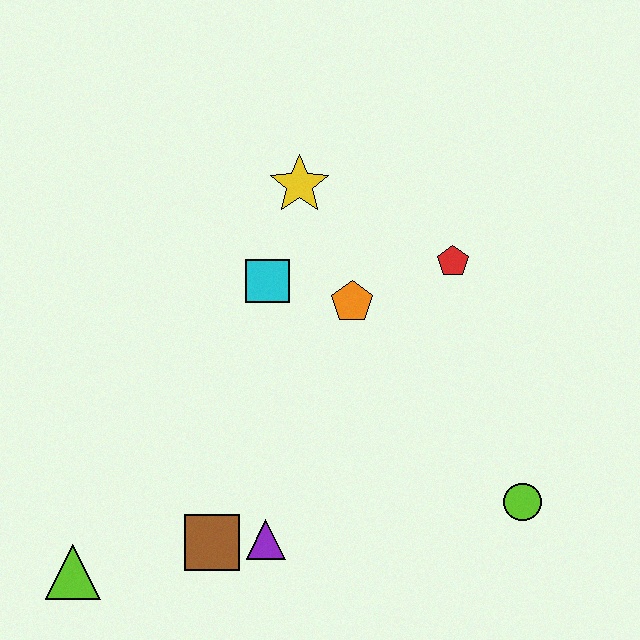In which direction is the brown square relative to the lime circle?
The brown square is to the left of the lime circle.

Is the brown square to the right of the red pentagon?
No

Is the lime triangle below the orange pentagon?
Yes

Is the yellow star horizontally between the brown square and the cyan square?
No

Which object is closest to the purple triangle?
The brown square is closest to the purple triangle.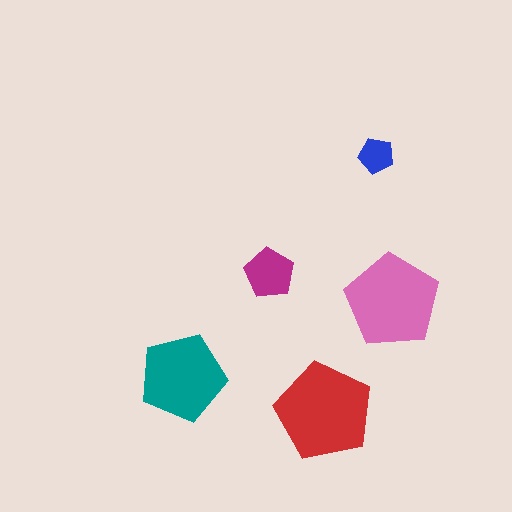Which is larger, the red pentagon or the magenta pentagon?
The red one.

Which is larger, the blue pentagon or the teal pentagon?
The teal one.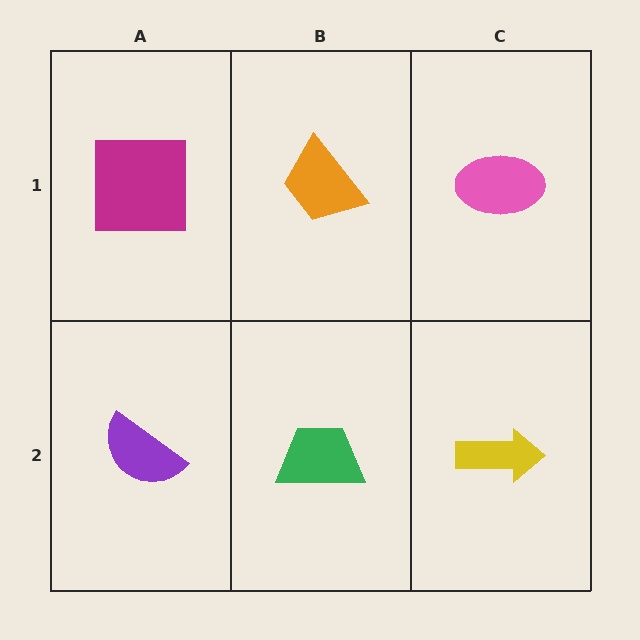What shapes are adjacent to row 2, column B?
An orange trapezoid (row 1, column B), a purple semicircle (row 2, column A), a yellow arrow (row 2, column C).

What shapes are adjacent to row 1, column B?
A green trapezoid (row 2, column B), a magenta square (row 1, column A), a pink ellipse (row 1, column C).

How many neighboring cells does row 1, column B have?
3.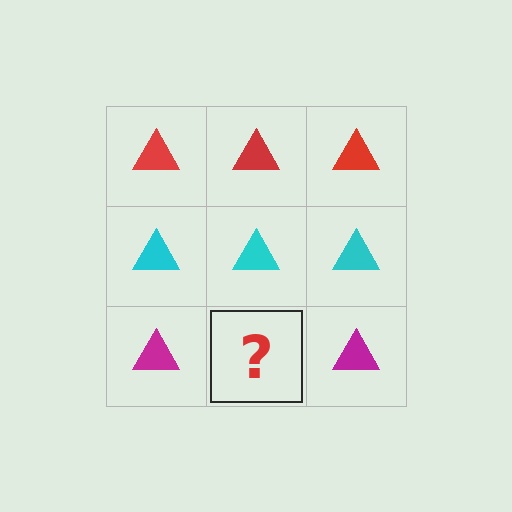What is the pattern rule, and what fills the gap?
The rule is that each row has a consistent color. The gap should be filled with a magenta triangle.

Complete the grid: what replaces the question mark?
The question mark should be replaced with a magenta triangle.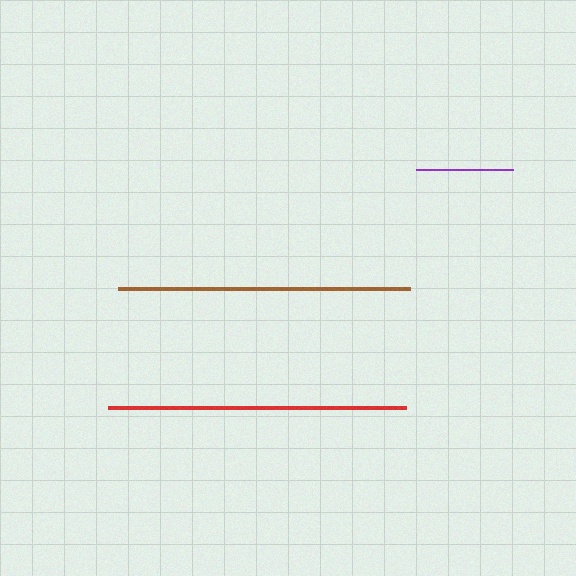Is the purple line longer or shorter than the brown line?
The brown line is longer than the purple line.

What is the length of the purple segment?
The purple segment is approximately 97 pixels long.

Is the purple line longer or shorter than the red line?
The red line is longer than the purple line.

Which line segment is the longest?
The red line is the longest at approximately 297 pixels.